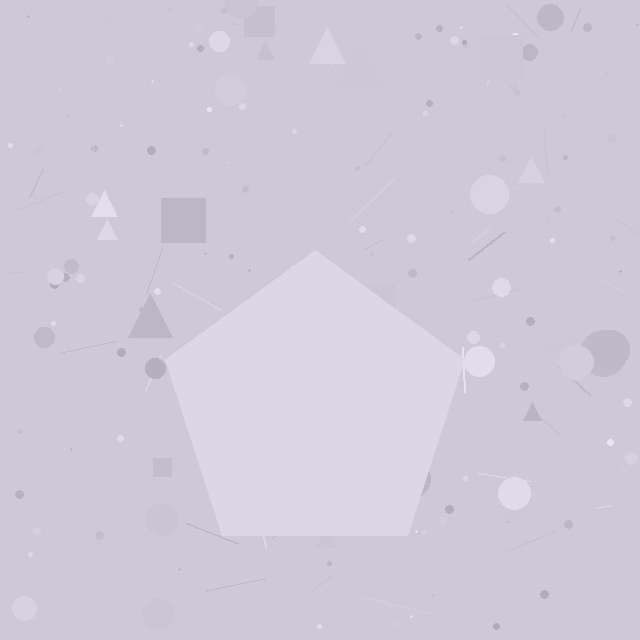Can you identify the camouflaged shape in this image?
The camouflaged shape is a pentagon.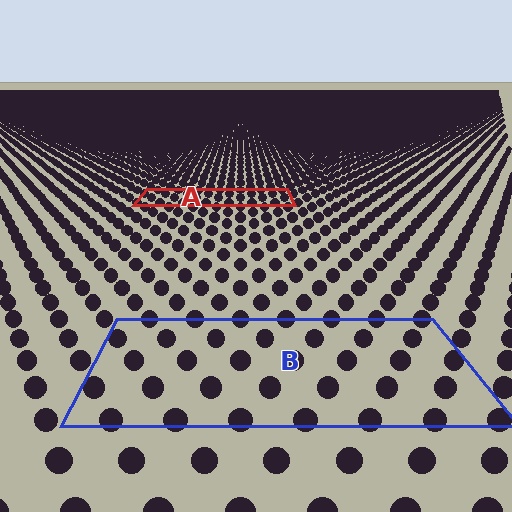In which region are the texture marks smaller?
The texture marks are smaller in region A, because it is farther away.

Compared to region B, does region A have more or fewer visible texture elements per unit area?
Region A has more texture elements per unit area — they are packed more densely because it is farther away.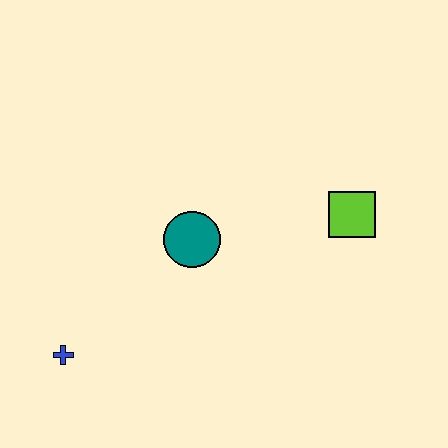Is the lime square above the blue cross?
Yes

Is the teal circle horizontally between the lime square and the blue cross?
Yes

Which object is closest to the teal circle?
The lime square is closest to the teal circle.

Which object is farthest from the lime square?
The blue cross is farthest from the lime square.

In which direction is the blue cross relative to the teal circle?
The blue cross is to the left of the teal circle.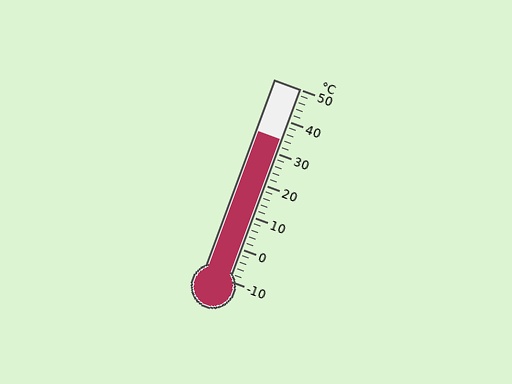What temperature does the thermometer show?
The thermometer shows approximately 34°C.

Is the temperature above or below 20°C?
The temperature is above 20°C.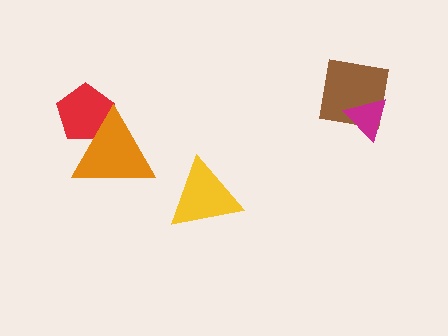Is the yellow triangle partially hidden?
No, no other shape covers it.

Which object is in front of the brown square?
The magenta triangle is in front of the brown square.